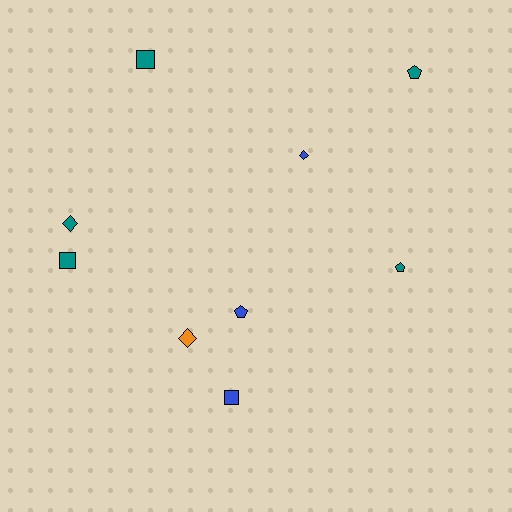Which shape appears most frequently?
Diamond, with 3 objects.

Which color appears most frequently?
Teal, with 5 objects.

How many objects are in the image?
There are 9 objects.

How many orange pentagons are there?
There are no orange pentagons.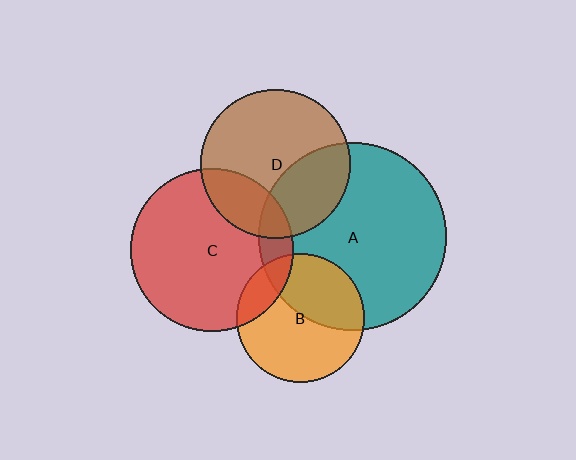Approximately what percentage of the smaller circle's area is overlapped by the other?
Approximately 10%.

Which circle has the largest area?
Circle A (teal).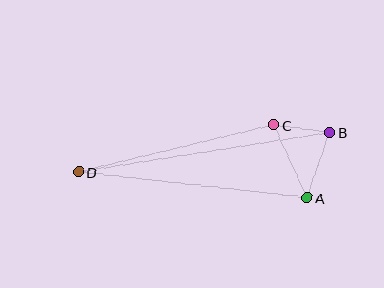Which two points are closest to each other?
Points B and C are closest to each other.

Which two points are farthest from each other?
Points B and D are farthest from each other.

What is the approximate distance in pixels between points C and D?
The distance between C and D is approximately 201 pixels.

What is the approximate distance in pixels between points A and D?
The distance between A and D is approximately 230 pixels.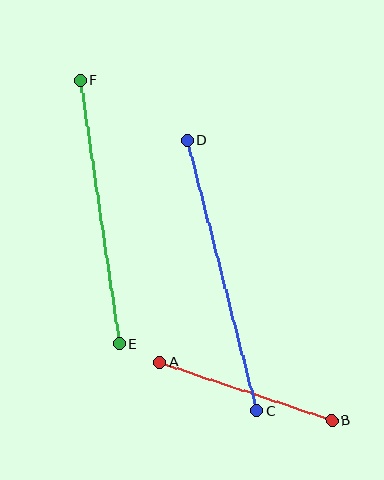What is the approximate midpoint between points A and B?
The midpoint is at approximately (245, 391) pixels.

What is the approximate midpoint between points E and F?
The midpoint is at approximately (100, 212) pixels.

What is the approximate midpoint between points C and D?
The midpoint is at approximately (222, 276) pixels.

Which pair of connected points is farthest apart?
Points C and D are farthest apart.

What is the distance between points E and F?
The distance is approximately 266 pixels.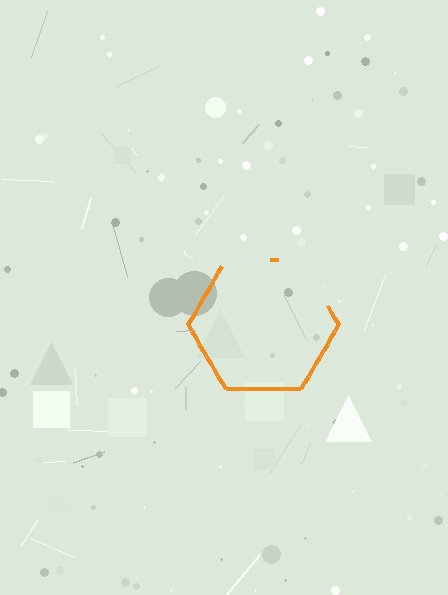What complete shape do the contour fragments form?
The contour fragments form a hexagon.